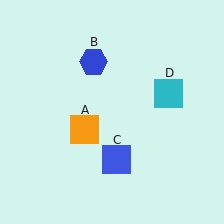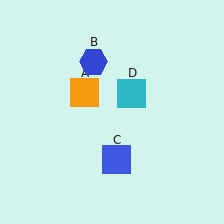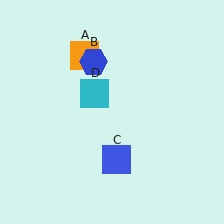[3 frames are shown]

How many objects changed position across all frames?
2 objects changed position: orange square (object A), cyan square (object D).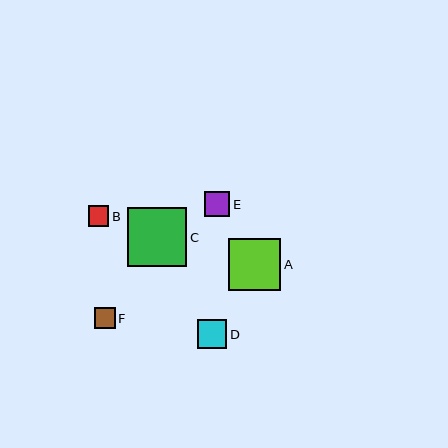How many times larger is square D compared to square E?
Square D is approximately 1.2 times the size of square E.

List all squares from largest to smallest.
From largest to smallest: C, A, D, E, F, B.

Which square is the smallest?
Square B is the smallest with a size of approximately 21 pixels.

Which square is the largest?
Square C is the largest with a size of approximately 60 pixels.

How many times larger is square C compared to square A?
Square C is approximately 1.1 times the size of square A.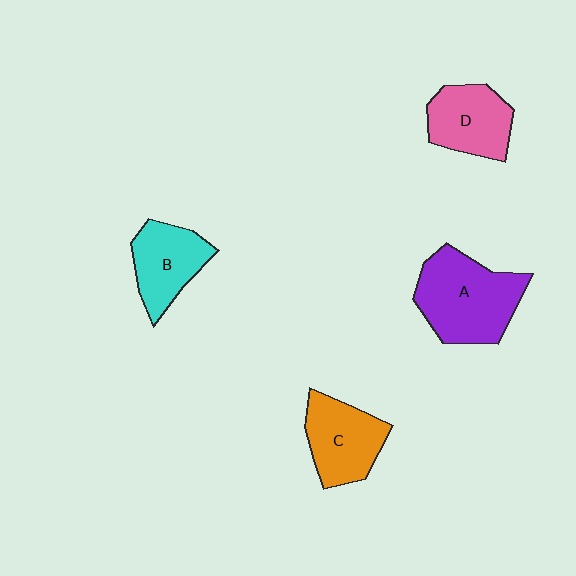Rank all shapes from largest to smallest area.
From largest to smallest: A (purple), C (orange), D (pink), B (cyan).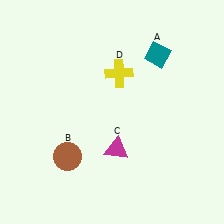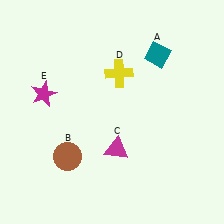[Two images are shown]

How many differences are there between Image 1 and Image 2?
There is 1 difference between the two images.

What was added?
A magenta star (E) was added in Image 2.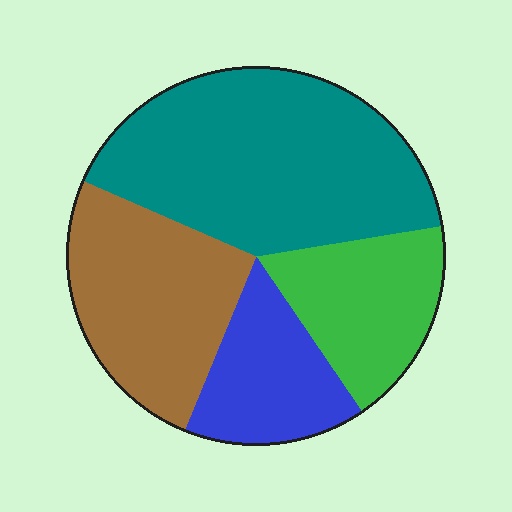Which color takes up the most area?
Teal, at roughly 40%.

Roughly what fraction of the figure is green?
Green covers around 20% of the figure.